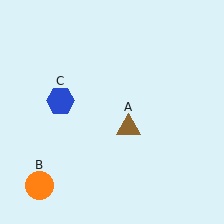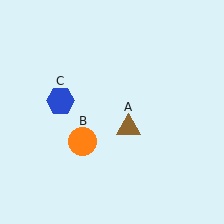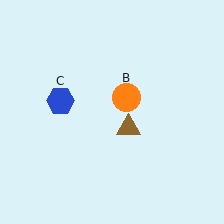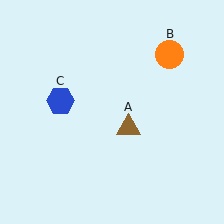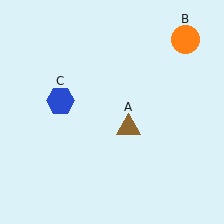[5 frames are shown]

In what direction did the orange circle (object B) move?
The orange circle (object B) moved up and to the right.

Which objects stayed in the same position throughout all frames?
Brown triangle (object A) and blue hexagon (object C) remained stationary.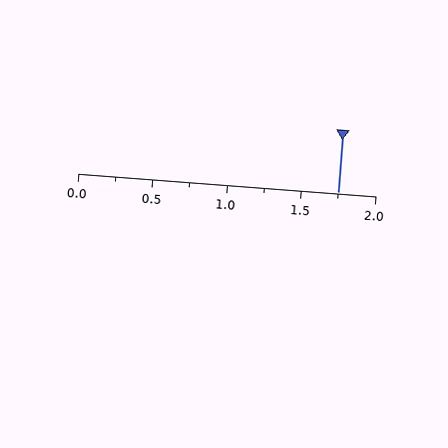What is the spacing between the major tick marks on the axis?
The major ticks are spaced 0.5 apart.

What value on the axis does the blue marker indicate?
The marker indicates approximately 1.75.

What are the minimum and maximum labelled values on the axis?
The axis runs from 0.0 to 2.0.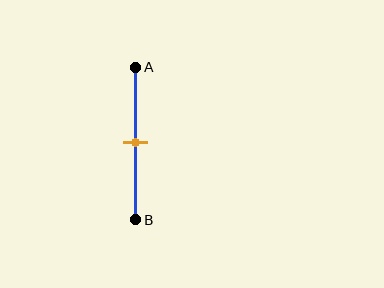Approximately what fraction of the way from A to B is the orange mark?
The orange mark is approximately 50% of the way from A to B.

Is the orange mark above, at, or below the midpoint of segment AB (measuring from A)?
The orange mark is approximately at the midpoint of segment AB.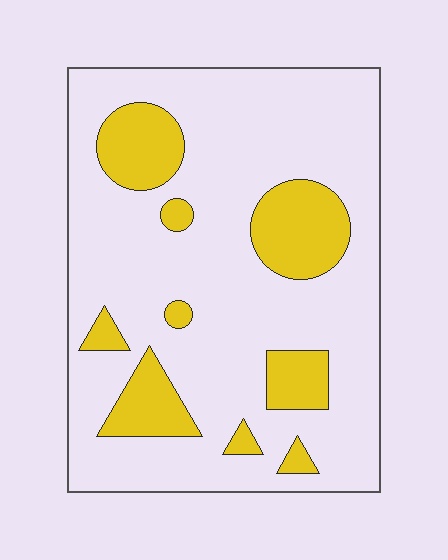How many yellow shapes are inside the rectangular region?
9.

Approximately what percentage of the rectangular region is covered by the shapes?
Approximately 20%.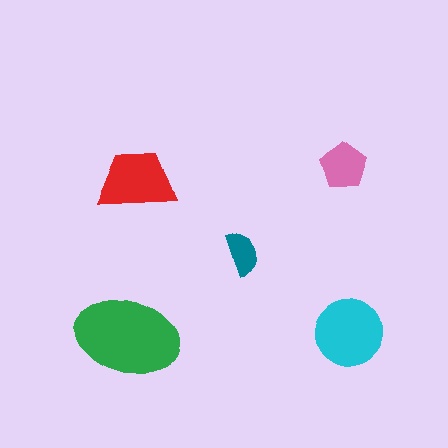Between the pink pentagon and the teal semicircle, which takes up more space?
The pink pentagon.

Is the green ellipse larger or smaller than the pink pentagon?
Larger.